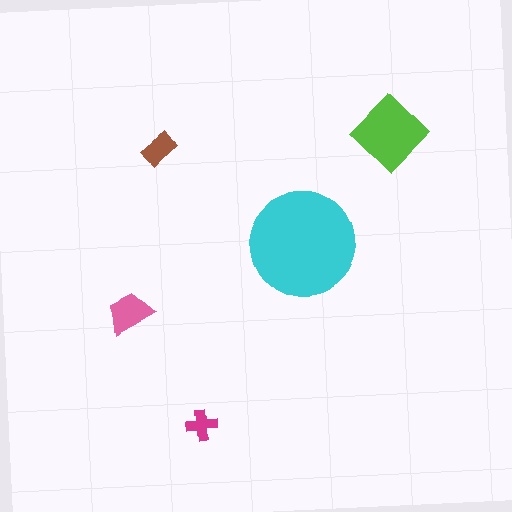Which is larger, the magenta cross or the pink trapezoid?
The pink trapezoid.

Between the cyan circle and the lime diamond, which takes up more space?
The cyan circle.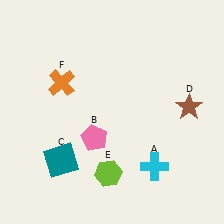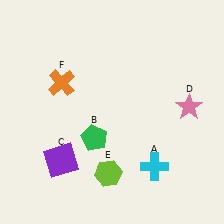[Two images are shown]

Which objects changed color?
B changed from pink to green. C changed from teal to purple. D changed from brown to pink.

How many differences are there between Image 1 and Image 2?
There are 3 differences between the two images.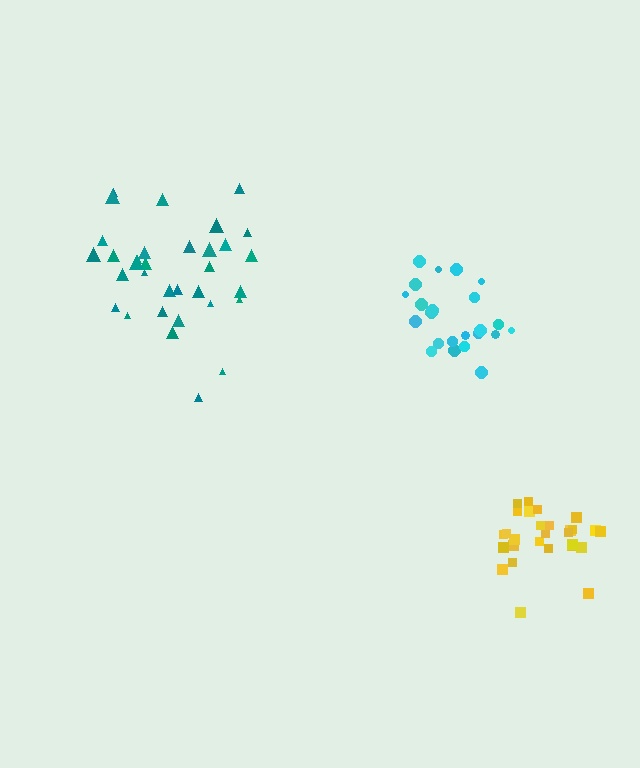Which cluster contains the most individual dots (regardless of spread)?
Teal (33).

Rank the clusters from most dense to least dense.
yellow, cyan, teal.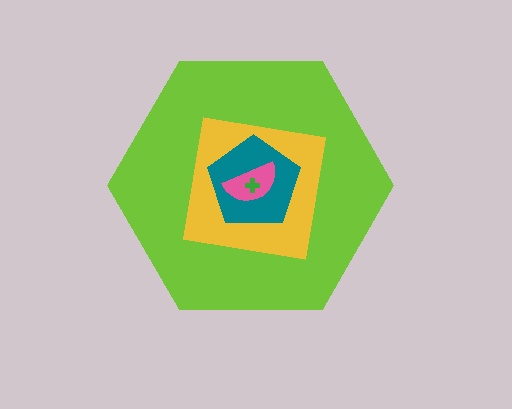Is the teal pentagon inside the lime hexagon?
Yes.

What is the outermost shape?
The lime hexagon.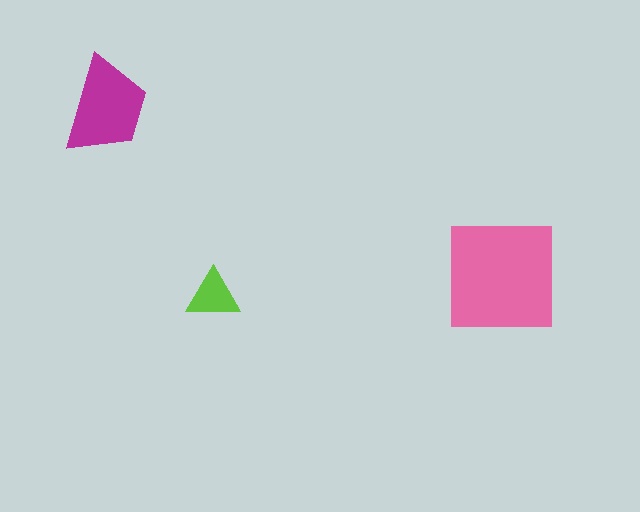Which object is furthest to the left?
The magenta trapezoid is leftmost.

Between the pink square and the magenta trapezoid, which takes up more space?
The pink square.